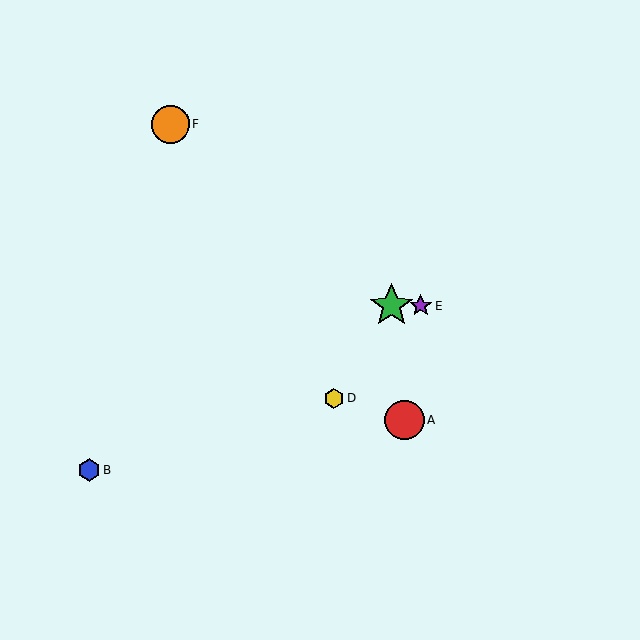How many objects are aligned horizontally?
2 objects (C, E) are aligned horizontally.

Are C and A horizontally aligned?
No, C is at y≈306 and A is at y≈420.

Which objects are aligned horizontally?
Objects C, E are aligned horizontally.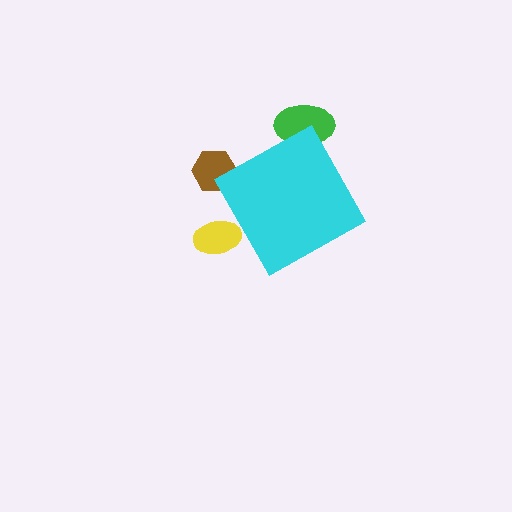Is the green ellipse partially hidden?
Yes, the green ellipse is partially hidden behind the cyan diamond.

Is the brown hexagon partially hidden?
Yes, the brown hexagon is partially hidden behind the cyan diamond.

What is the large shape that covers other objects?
A cyan diamond.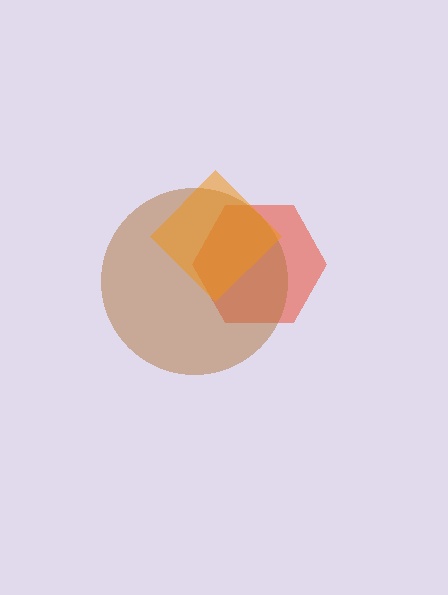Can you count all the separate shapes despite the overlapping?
Yes, there are 3 separate shapes.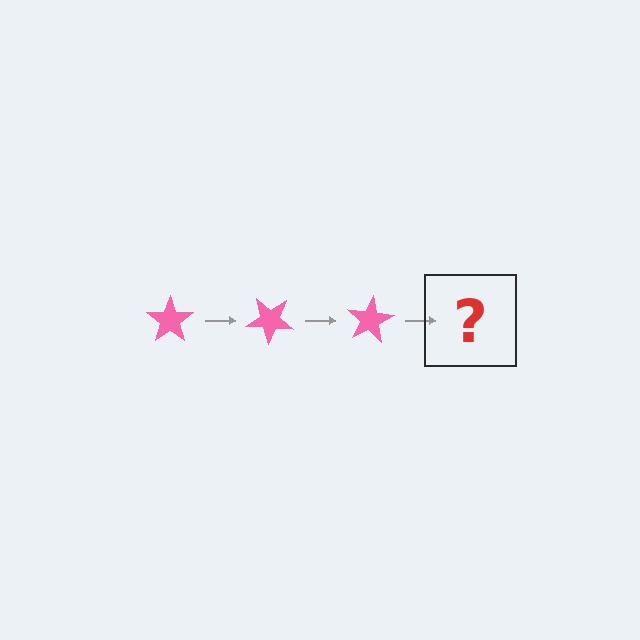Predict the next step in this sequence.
The next step is a pink star rotated 120 degrees.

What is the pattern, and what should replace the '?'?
The pattern is that the star rotates 40 degrees each step. The '?' should be a pink star rotated 120 degrees.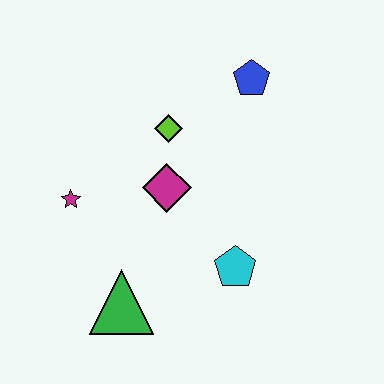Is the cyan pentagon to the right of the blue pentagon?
No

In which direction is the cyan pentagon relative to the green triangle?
The cyan pentagon is to the right of the green triangle.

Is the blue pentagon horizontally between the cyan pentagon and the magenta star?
No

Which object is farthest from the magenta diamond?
The blue pentagon is farthest from the magenta diamond.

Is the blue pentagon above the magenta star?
Yes